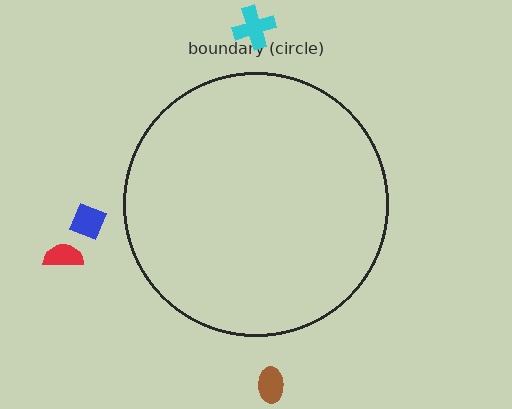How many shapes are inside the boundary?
0 inside, 4 outside.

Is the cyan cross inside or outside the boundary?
Outside.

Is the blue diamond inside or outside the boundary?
Outside.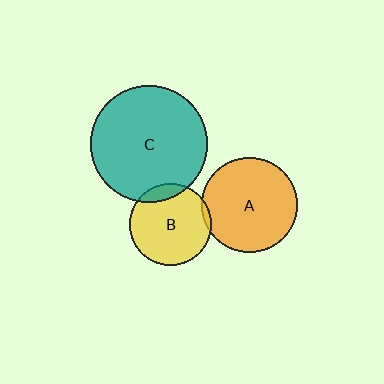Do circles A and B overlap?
Yes.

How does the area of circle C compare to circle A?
Approximately 1.5 times.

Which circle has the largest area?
Circle C (teal).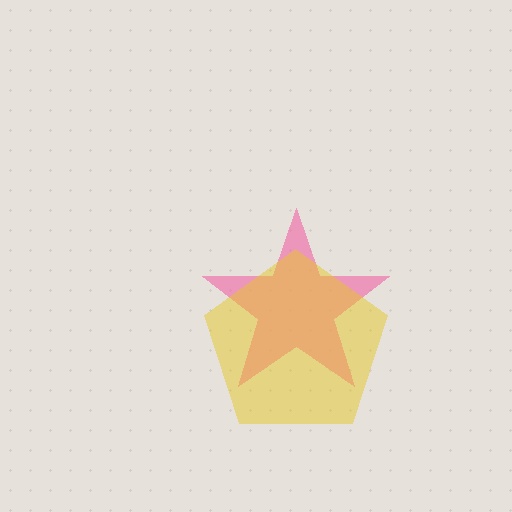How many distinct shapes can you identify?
There are 2 distinct shapes: a pink star, a yellow pentagon.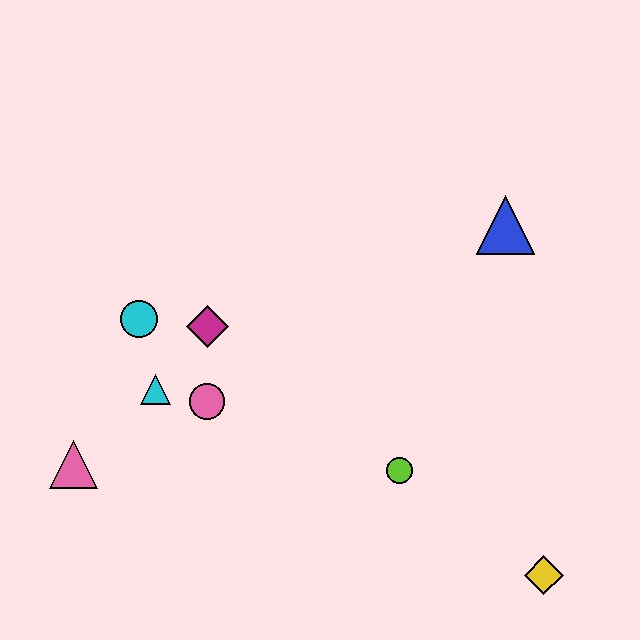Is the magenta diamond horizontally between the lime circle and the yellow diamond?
No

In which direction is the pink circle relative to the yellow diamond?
The pink circle is to the left of the yellow diamond.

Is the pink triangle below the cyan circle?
Yes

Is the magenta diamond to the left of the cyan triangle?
No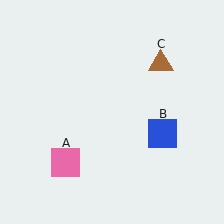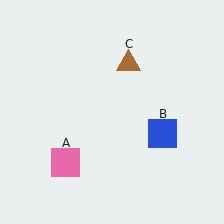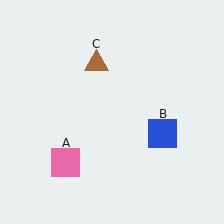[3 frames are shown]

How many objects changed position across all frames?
1 object changed position: brown triangle (object C).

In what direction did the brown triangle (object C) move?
The brown triangle (object C) moved left.